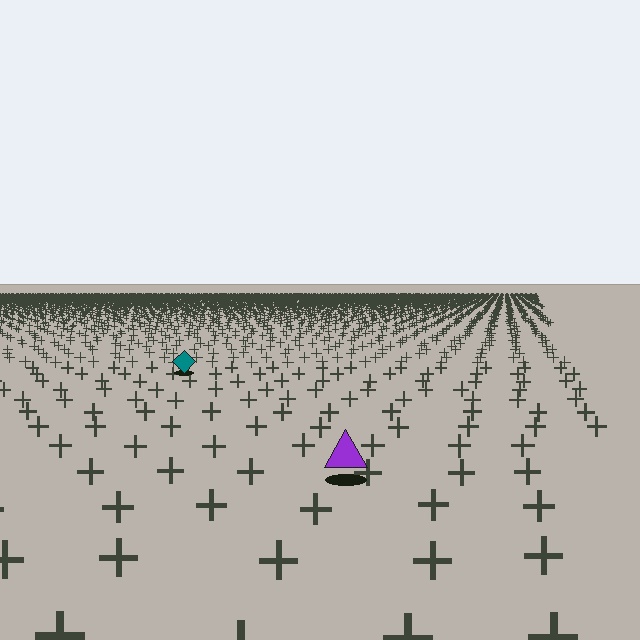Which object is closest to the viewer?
The purple triangle is closest. The texture marks near it are larger and more spread out.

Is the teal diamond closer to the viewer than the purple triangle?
No. The purple triangle is closer — you can tell from the texture gradient: the ground texture is coarser near it.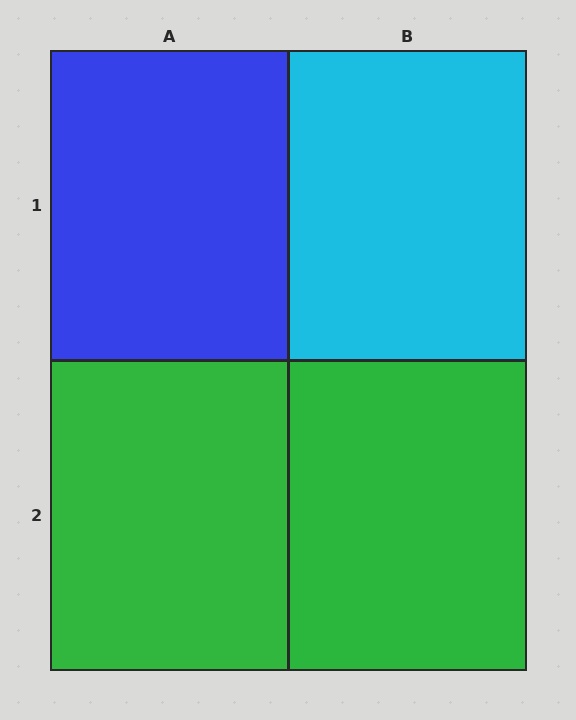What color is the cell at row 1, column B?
Cyan.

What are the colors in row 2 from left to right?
Green, green.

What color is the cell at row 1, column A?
Blue.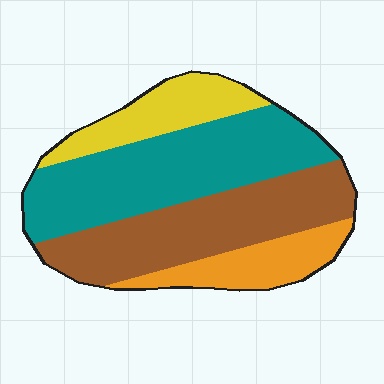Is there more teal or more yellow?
Teal.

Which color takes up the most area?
Teal, at roughly 40%.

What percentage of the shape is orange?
Orange covers 14% of the shape.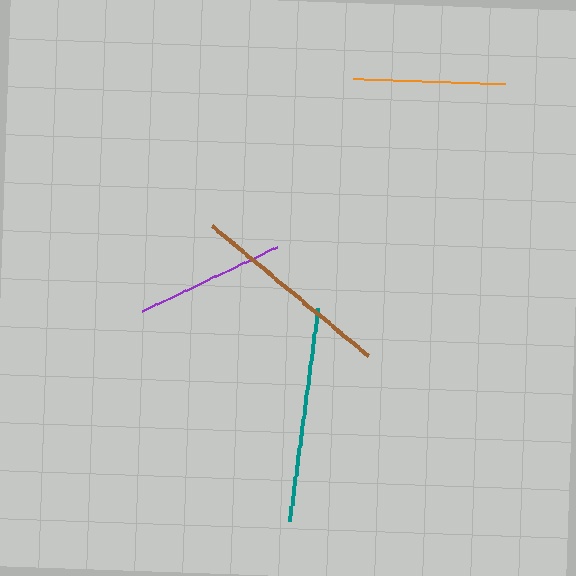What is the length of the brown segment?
The brown segment is approximately 201 pixels long.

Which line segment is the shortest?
The purple line is the shortest at approximately 150 pixels.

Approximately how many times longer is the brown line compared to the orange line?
The brown line is approximately 1.3 times the length of the orange line.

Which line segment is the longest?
The teal line is the longest at approximately 215 pixels.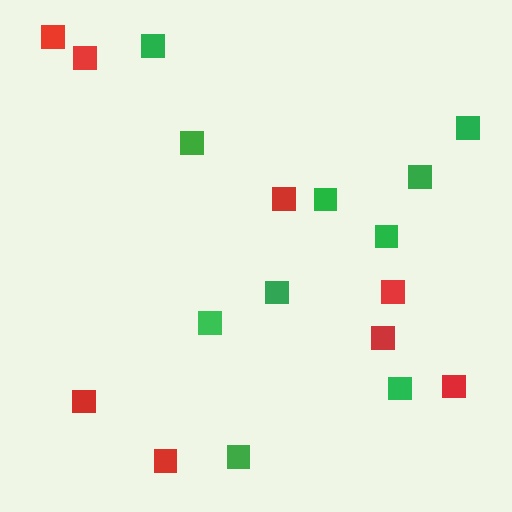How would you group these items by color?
There are 2 groups: one group of red squares (8) and one group of green squares (10).